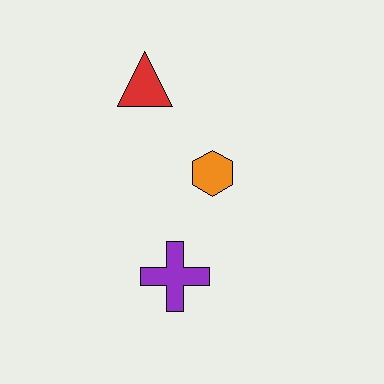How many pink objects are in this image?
There are no pink objects.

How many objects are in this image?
There are 3 objects.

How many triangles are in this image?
There is 1 triangle.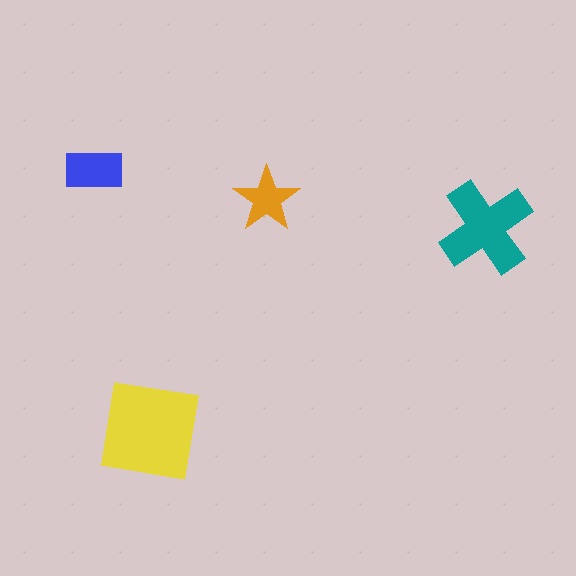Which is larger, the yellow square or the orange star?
The yellow square.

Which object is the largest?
The yellow square.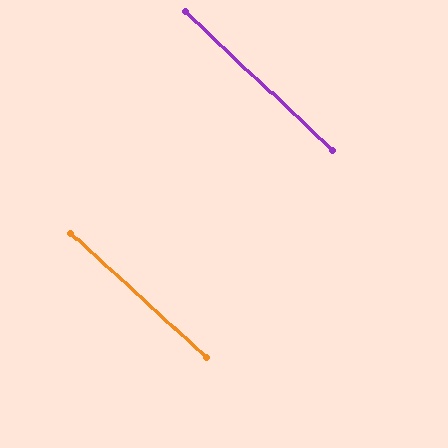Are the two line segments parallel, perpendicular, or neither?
Parallel — their directions differ by only 0.7°.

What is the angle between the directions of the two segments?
Approximately 1 degree.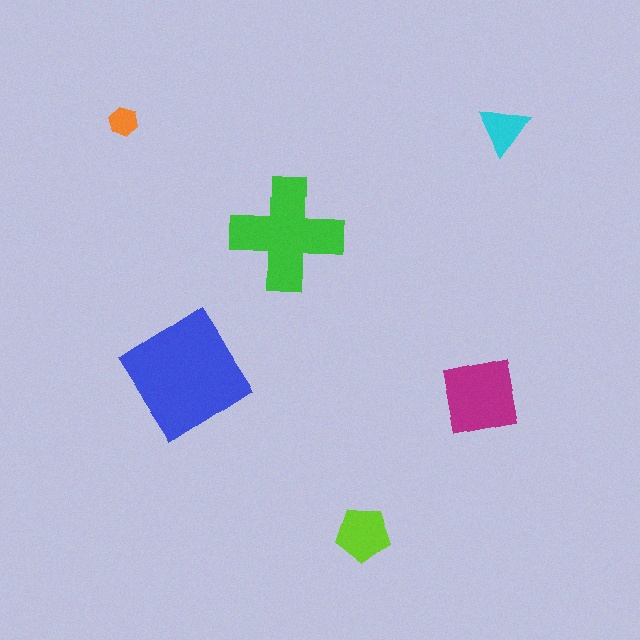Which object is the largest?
The blue diamond.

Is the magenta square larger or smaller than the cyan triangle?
Larger.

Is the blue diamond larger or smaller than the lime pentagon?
Larger.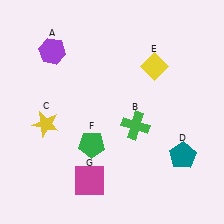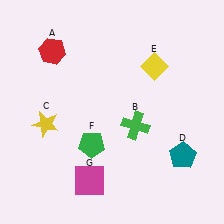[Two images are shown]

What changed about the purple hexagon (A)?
In Image 1, A is purple. In Image 2, it changed to red.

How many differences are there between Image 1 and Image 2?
There is 1 difference between the two images.